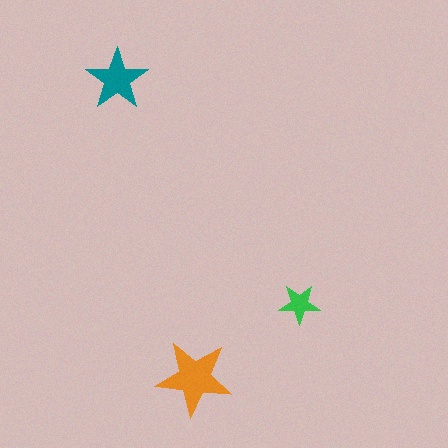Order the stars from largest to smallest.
the orange one, the teal one, the green one.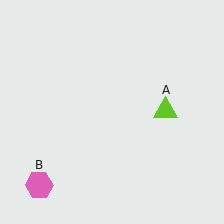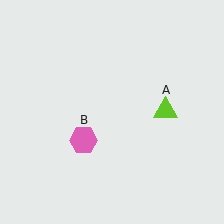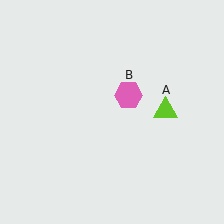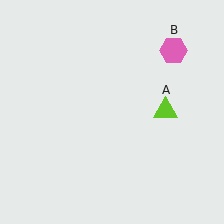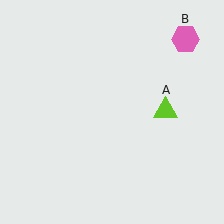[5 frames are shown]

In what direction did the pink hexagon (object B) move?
The pink hexagon (object B) moved up and to the right.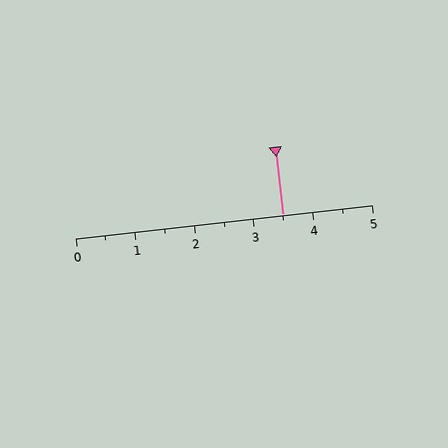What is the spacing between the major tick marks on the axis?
The major ticks are spaced 1 apart.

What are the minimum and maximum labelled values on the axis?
The axis runs from 0 to 5.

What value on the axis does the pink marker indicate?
The marker indicates approximately 3.5.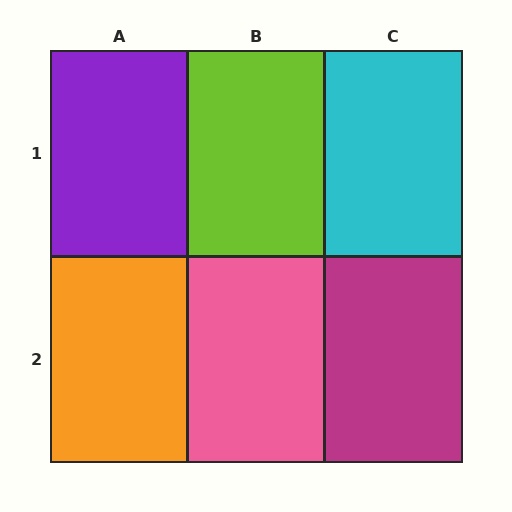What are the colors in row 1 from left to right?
Purple, lime, cyan.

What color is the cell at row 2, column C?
Magenta.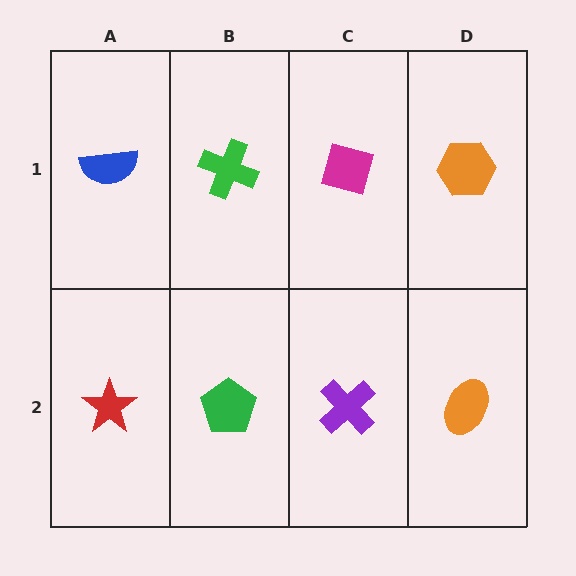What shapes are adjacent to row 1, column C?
A purple cross (row 2, column C), a green cross (row 1, column B), an orange hexagon (row 1, column D).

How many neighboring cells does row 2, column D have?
2.